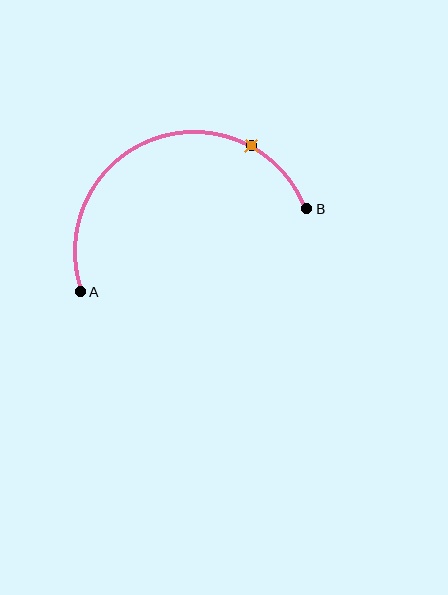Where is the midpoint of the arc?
The arc midpoint is the point on the curve farthest from the straight line joining A and B. It sits above that line.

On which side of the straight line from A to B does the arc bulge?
The arc bulges above the straight line connecting A and B.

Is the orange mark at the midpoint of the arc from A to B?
No. The orange mark lies on the arc but is closer to endpoint B. The arc midpoint would be at the point on the curve equidistant along the arc from both A and B.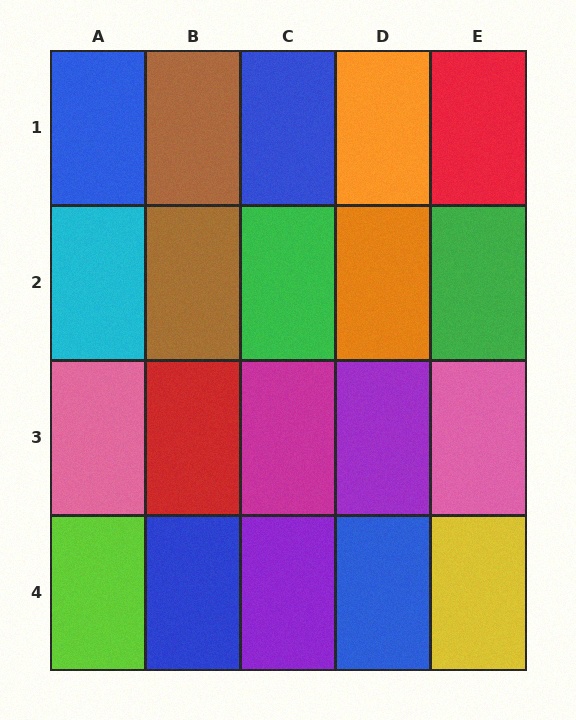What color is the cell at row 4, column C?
Purple.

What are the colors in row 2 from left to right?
Cyan, brown, green, orange, green.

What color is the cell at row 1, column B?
Brown.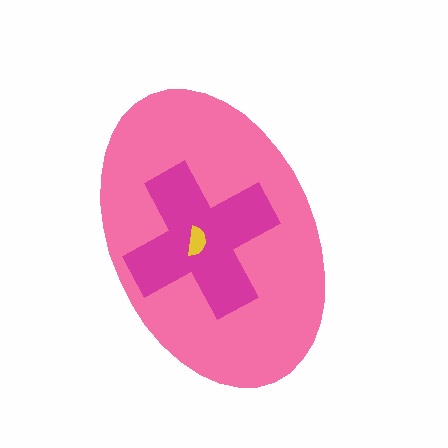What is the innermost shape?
The yellow semicircle.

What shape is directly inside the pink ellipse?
The magenta cross.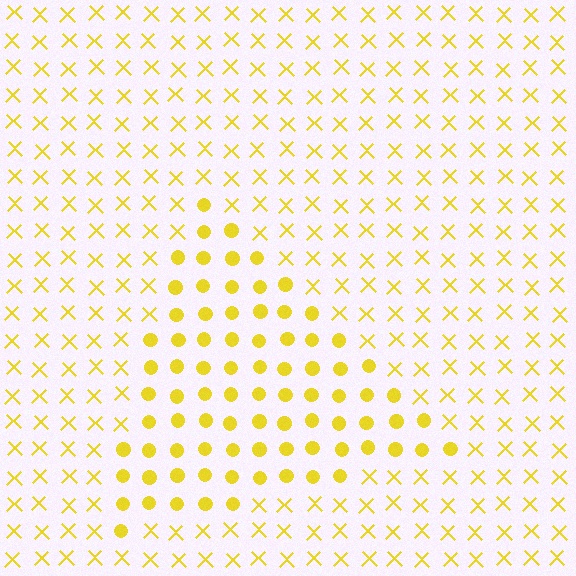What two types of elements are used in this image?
The image uses circles inside the triangle region and X marks outside it.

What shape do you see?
I see a triangle.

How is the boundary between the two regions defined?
The boundary is defined by a change in element shape: circles inside vs. X marks outside. All elements share the same color and spacing.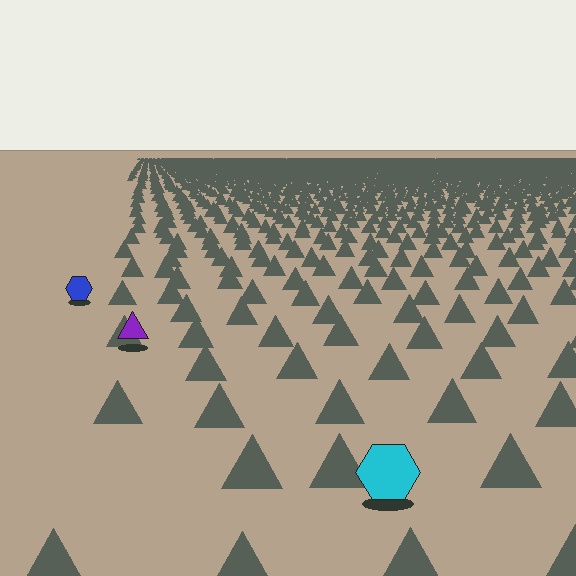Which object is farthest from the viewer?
The blue hexagon is farthest from the viewer. It appears smaller and the ground texture around it is denser.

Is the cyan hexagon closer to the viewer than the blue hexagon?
Yes. The cyan hexagon is closer — you can tell from the texture gradient: the ground texture is coarser near it.